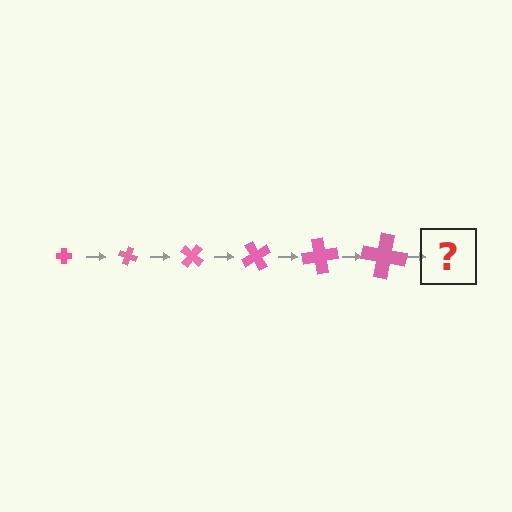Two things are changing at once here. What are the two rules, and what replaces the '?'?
The two rules are that the cross grows larger each step and it rotates 20 degrees each step. The '?' should be a cross, larger than the previous one and rotated 120 degrees from the start.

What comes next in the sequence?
The next element should be a cross, larger than the previous one and rotated 120 degrees from the start.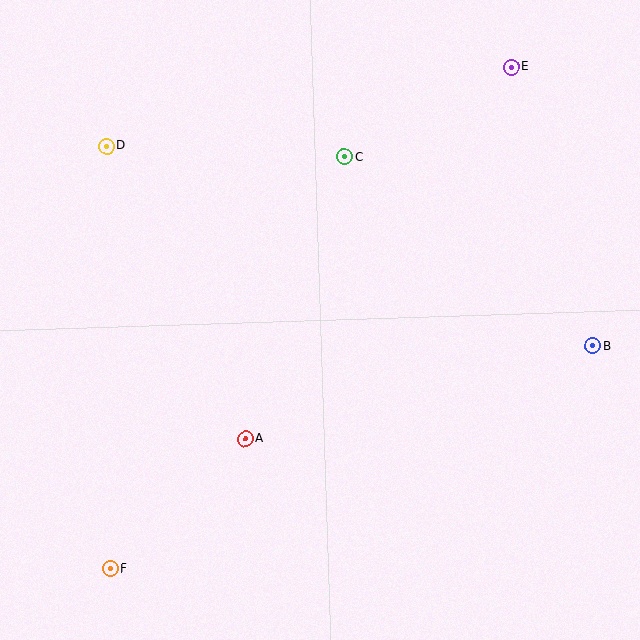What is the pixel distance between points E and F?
The distance between E and F is 642 pixels.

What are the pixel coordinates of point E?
Point E is at (511, 67).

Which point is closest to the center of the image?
Point A at (245, 439) is closest to the center.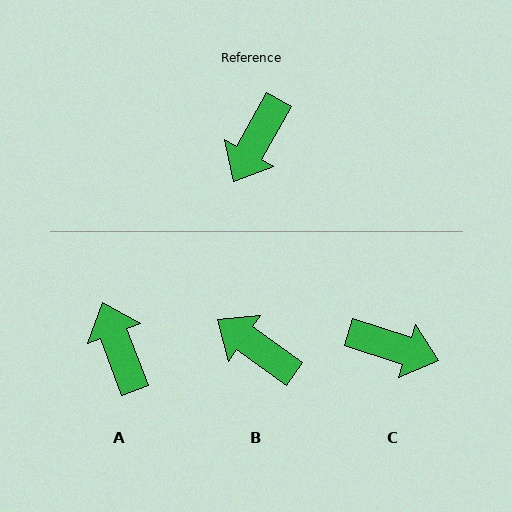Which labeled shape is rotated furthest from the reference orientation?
A, about 131 degrees away.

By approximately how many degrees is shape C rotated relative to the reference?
Approximately 101 degrees counter-clockwise.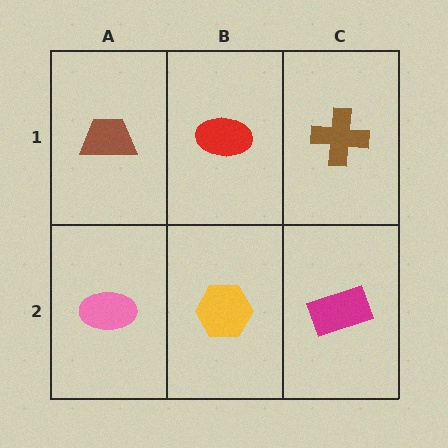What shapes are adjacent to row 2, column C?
A brown cross (row 1, column C), a yellow hexagon (row 2, column B).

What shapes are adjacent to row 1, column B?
A yellow hexagon (row 2, column B), a brown trapezoid (row 1, column A), a brown cross (row 1, column C).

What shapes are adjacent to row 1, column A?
A pink ellipse (row 2, column A), a red ellipse (row 1, column B).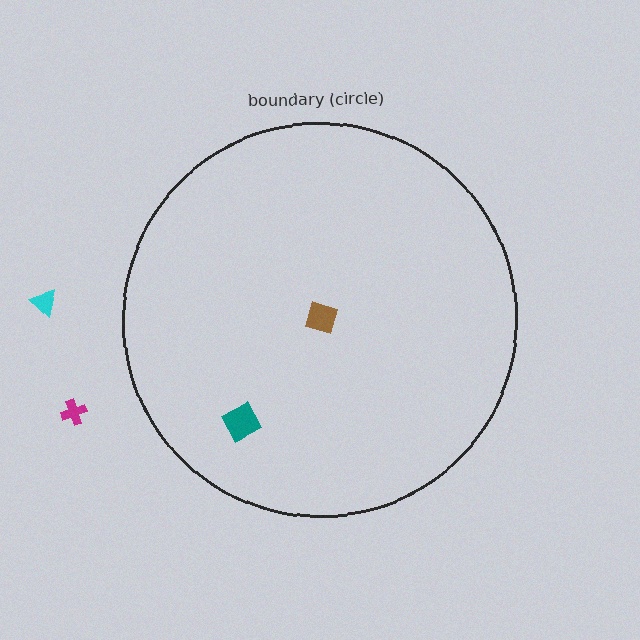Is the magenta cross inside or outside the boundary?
Outside.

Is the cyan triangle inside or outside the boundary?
Outside.